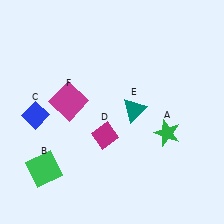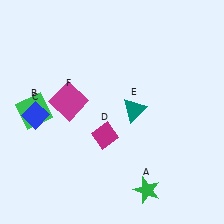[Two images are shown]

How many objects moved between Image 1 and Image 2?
2 objects moved between the two images.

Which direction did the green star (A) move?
The green star (A) moved down.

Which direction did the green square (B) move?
The green square (B) moved up.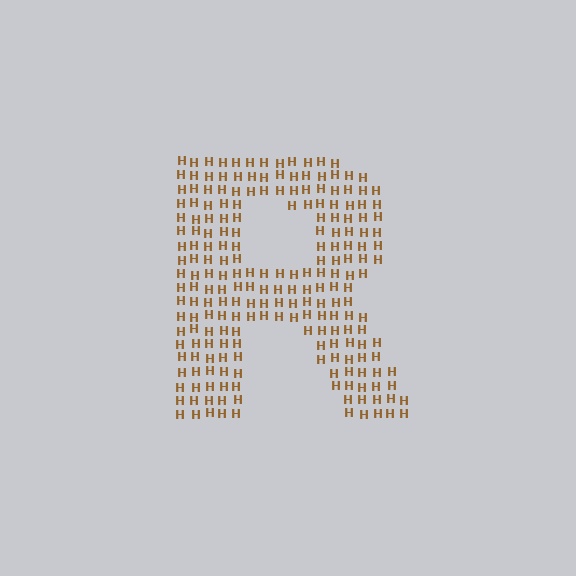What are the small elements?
The small elements are letter H's.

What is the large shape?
The large shape is the letter R.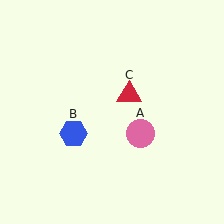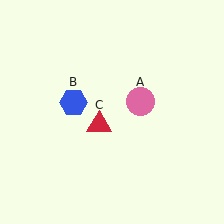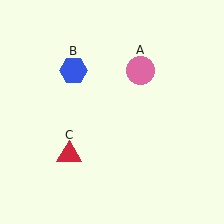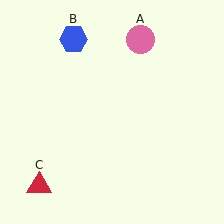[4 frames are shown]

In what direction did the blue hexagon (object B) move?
The blue hexagon (object B) moved up.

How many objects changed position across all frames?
3 objects changed position: pink circle (object A), blue hexagon (object B), red triangle (object C).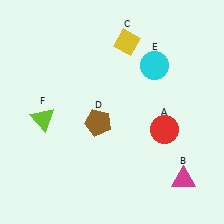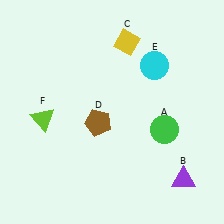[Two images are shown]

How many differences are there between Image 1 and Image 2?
There are 2 differences between the two images.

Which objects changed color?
A changed from red to green. B changed from magenta to purple.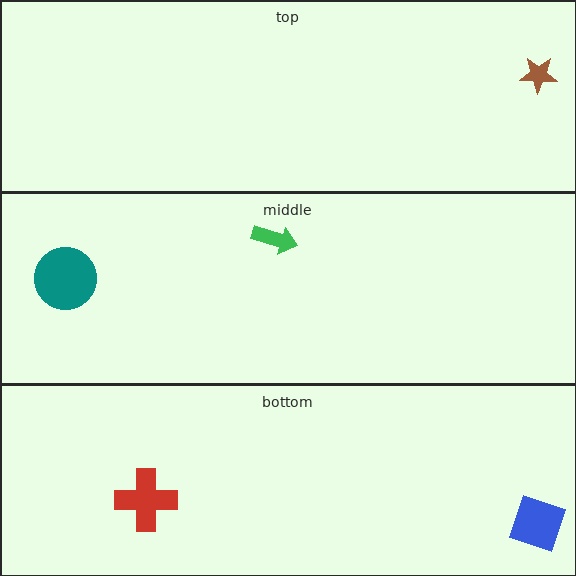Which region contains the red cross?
The bottom region.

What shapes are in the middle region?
The green arrow, the teal circle.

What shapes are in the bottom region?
The red cross, the blue square.